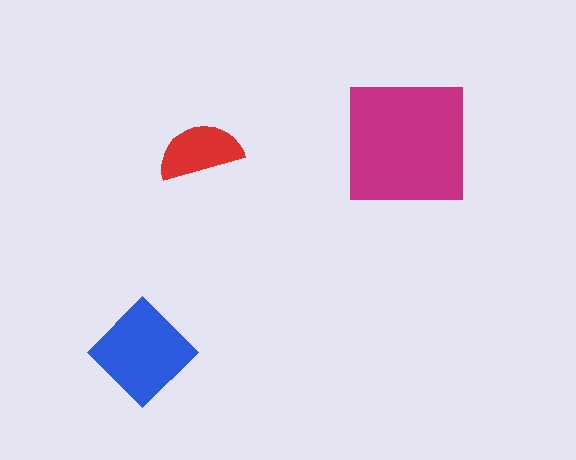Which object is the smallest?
The red semicircle.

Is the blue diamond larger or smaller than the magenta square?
Smaller.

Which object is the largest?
The magenta square.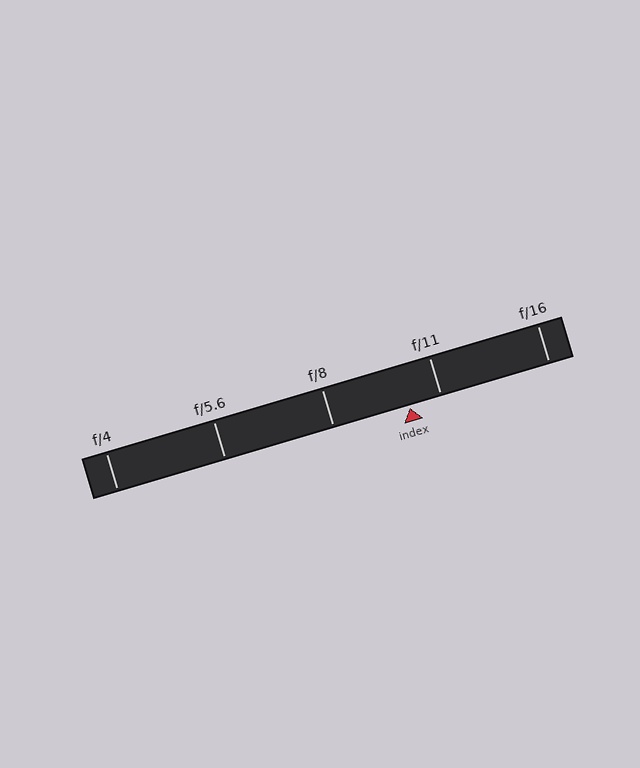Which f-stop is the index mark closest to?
The index mark is closest to f/11.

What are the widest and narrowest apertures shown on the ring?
The widest aperture shown is f/4 and the narrowest is f/16.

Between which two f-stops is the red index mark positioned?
The index mark is between f/8 and f/11.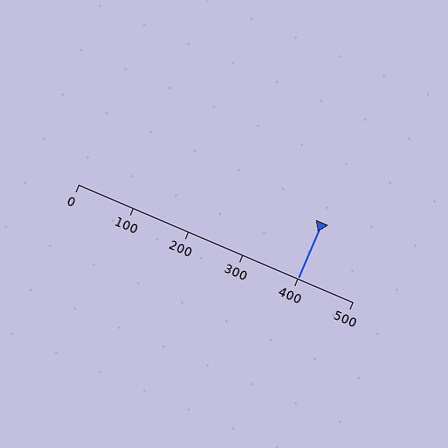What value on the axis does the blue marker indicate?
The marker indicates approximately 400.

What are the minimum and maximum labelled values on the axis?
The axis runs from 0 to 500.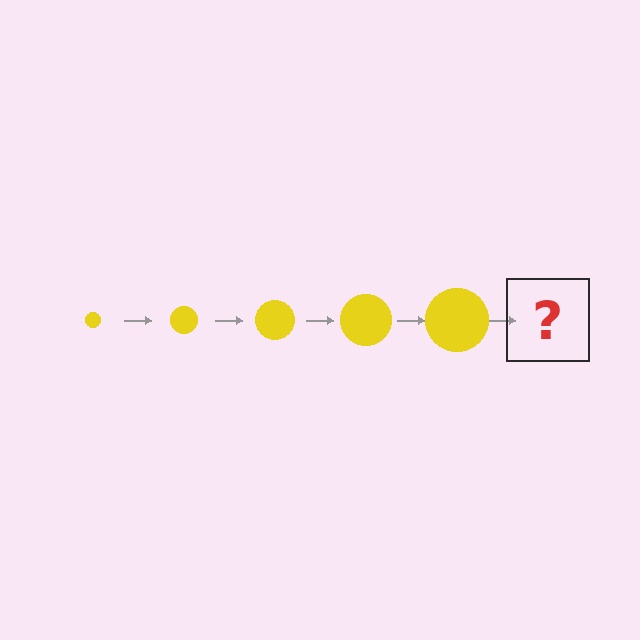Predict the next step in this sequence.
The next step is a yellow circle, larger than the previous one.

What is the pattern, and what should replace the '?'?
The pattern is that the circle gets progressively larger each step. The '?' should be a yellow circle, larger than the previous one.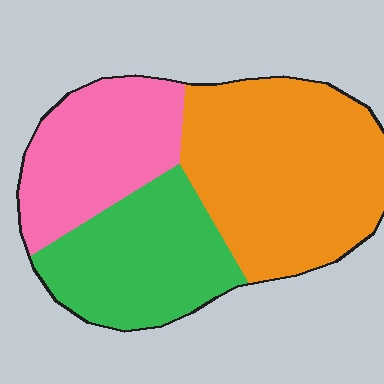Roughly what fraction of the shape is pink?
Pink covers roughly 25% of the shape.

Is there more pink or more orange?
Orange.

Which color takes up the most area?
Orange, at roughly 45%.